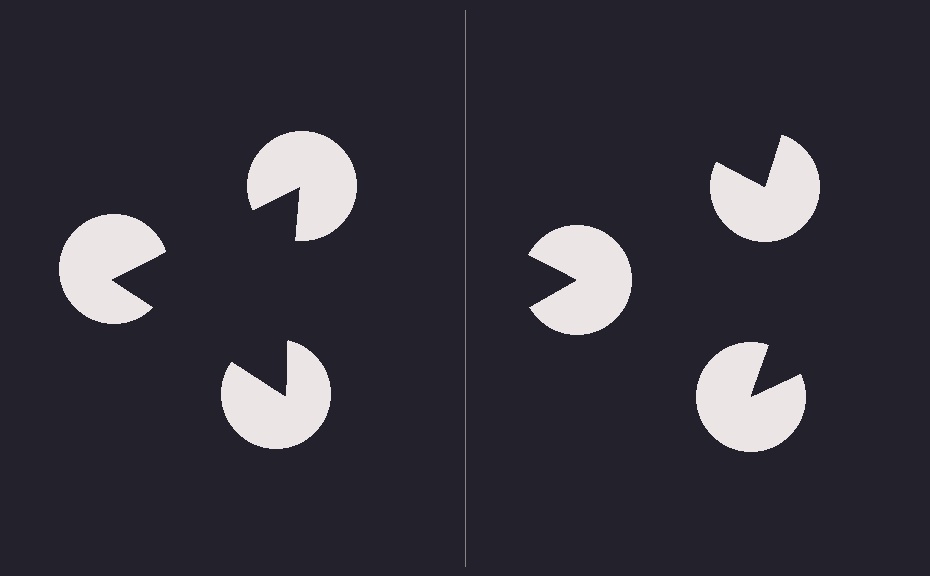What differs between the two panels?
The pac-man discs are positioned identically on both sides; only the wedge orientations differ. On the left they align to a triangle; on the right they are misaligned.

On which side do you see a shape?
An illusory triangle appears on the left side. On the right side the wedge cuts are rotated, so no coherent shape forms.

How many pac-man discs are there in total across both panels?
6 — 3 on each side.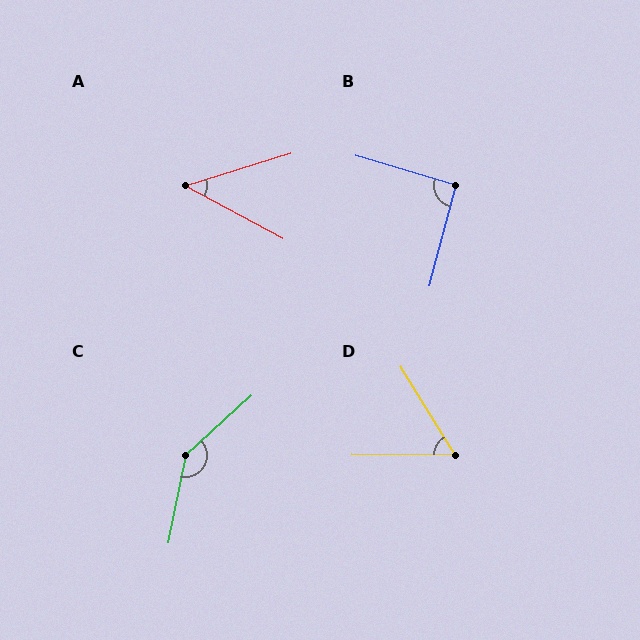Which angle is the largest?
C, at approximately 144 degrees.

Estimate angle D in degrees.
Approximately 58 degrees.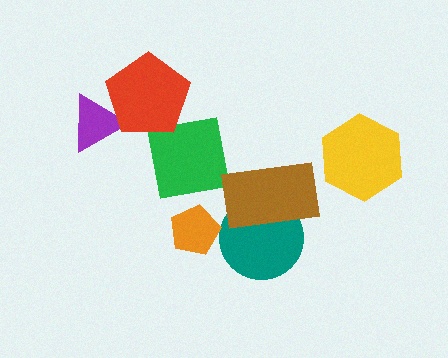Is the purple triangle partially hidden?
Yes, it is partially covered by another shape.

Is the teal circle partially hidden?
Yes, it is partially covered by another shape.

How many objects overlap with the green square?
0 objects overlap with the green square.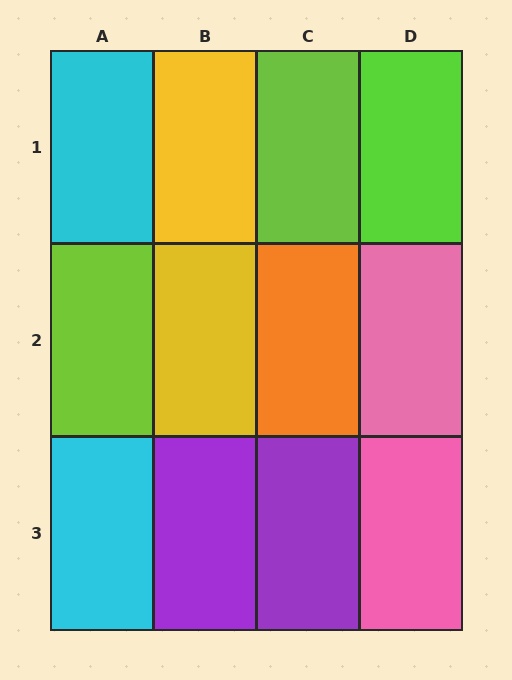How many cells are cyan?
2 cells are cyan.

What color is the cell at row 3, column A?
Cyan.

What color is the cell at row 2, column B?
Yellow.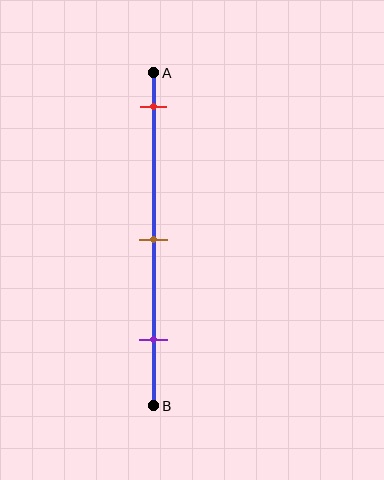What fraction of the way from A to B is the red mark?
The red mark is approximately 10% (0.1) of the way from A to B.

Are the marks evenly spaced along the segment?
Yes, the marks are approximately evenly spaced.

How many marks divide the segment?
There are 3 marks dividing the segment.